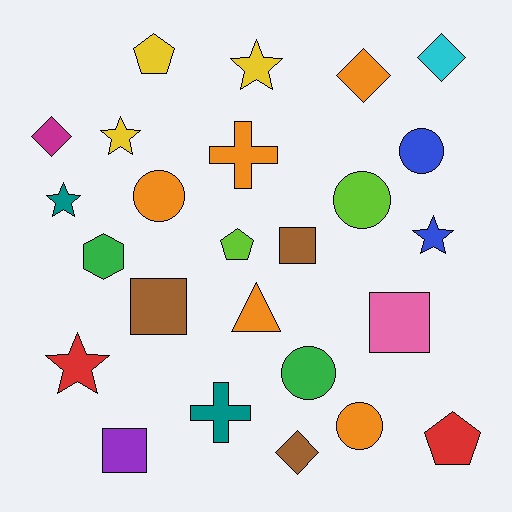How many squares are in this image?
There are 4 squares.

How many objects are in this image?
There are 25 objects.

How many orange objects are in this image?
There are 5 orange objects.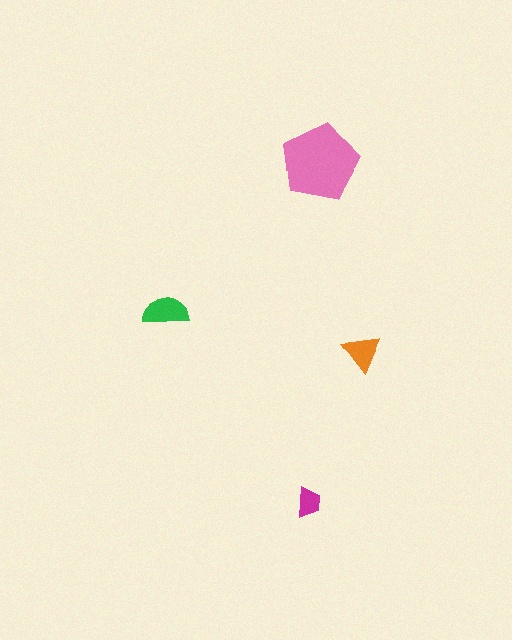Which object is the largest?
The pink pentagon.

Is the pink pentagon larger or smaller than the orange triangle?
Larger.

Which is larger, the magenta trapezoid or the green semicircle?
The green semicircle.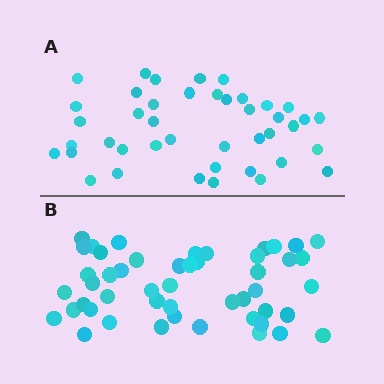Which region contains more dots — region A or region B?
Region B (the bottom region) has more dots.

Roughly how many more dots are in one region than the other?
Region B has roughly 8 or so more dots than region A.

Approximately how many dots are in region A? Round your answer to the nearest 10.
About 40 dots. (The exact count is 42, which rounds to 40.)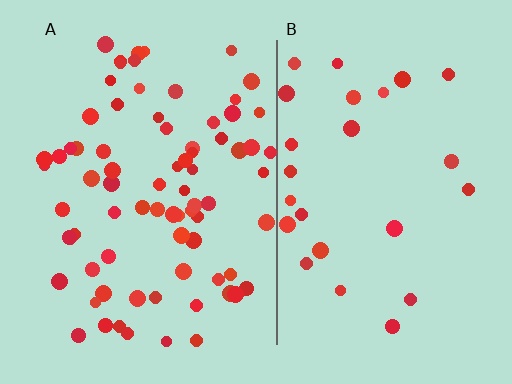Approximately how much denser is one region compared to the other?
Approximately 3.0× — region A over region B.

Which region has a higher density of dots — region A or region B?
A (the left).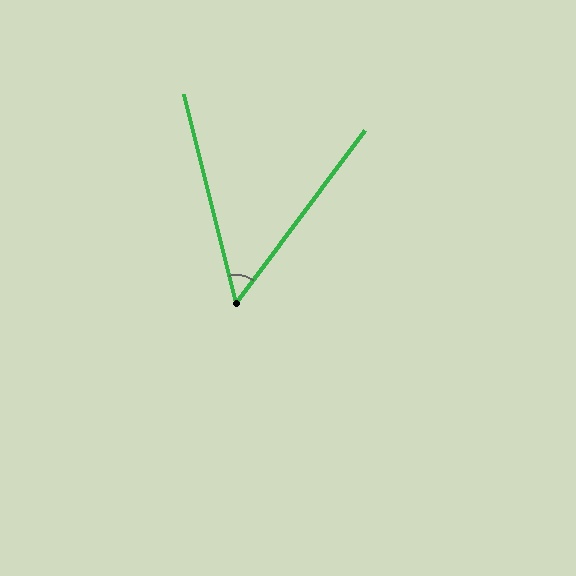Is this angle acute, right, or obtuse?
It is acute.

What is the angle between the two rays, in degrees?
Approximately 51 degrees.